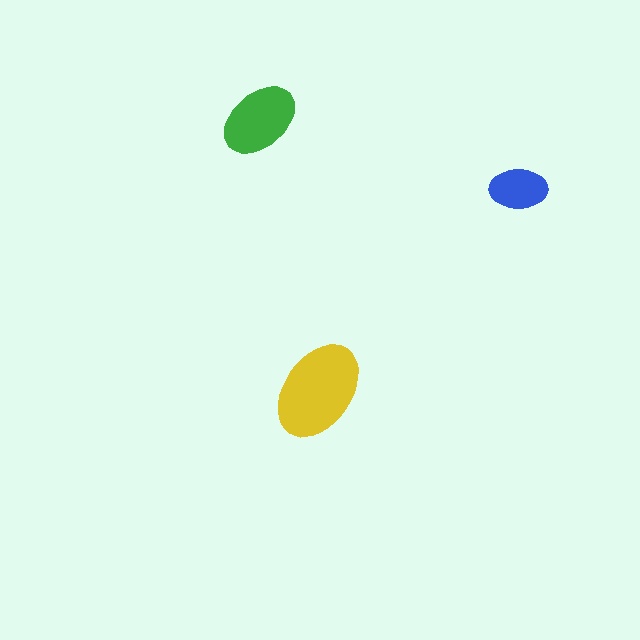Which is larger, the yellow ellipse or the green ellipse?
The yellow one.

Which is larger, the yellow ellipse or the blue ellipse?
The yellow one.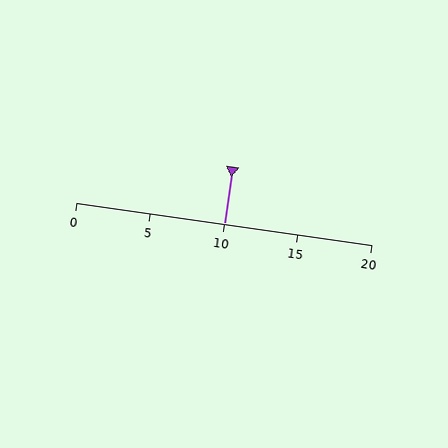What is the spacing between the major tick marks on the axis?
The major ticks are spaced 5 apart.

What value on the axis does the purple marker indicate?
The marker indicates approximately 10.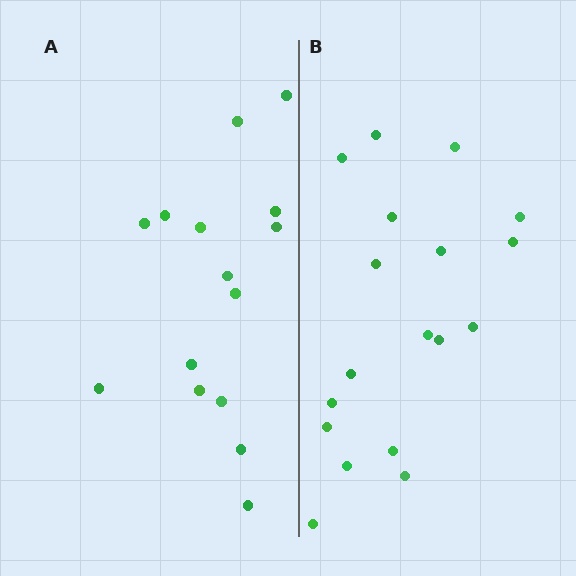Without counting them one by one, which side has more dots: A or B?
Region B (the right region) has more dots.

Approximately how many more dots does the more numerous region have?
Region B has just a few more — roughly 2 or 3 more dots than region A.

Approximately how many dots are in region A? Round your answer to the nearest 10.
About 20 dots. (The exact count is 15, which rounds to 20.)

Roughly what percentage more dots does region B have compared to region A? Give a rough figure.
About 20% more.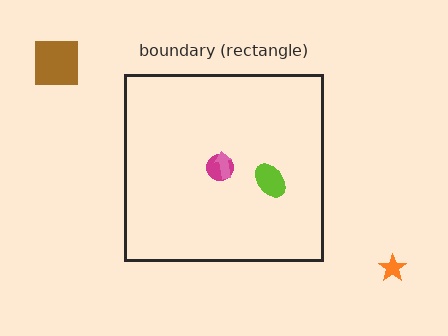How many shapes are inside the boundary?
3 inside, 2 outside.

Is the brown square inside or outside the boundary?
Outside.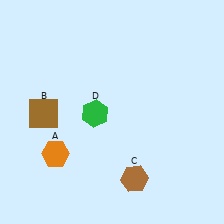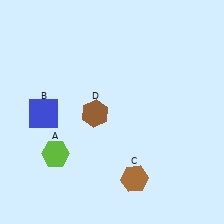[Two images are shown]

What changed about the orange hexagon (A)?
In Image 1, A is orange. In Image 2, it changed to lime.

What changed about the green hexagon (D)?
In Image 1, D is green. In Image 2, it changed to brown.